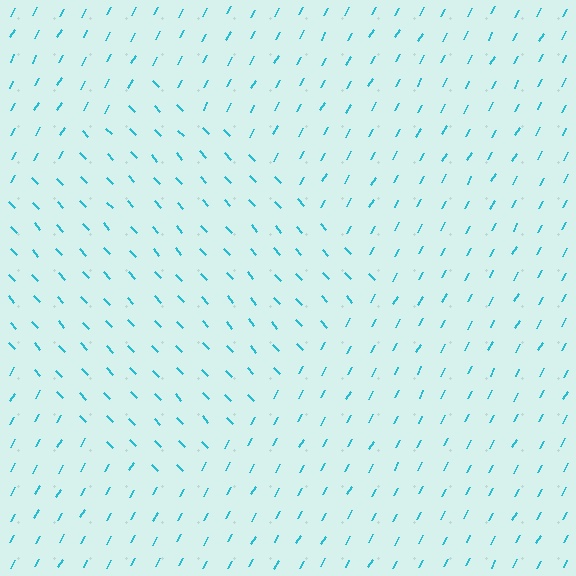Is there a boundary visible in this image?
Yes, there is a texture boundary formed by a change in line orientation.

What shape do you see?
I see a diamond.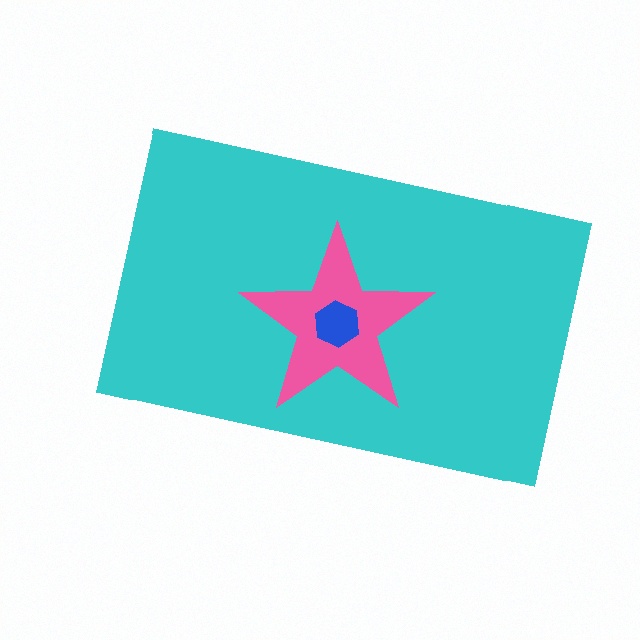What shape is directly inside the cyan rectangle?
The pink star.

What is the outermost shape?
The cyan rectangle.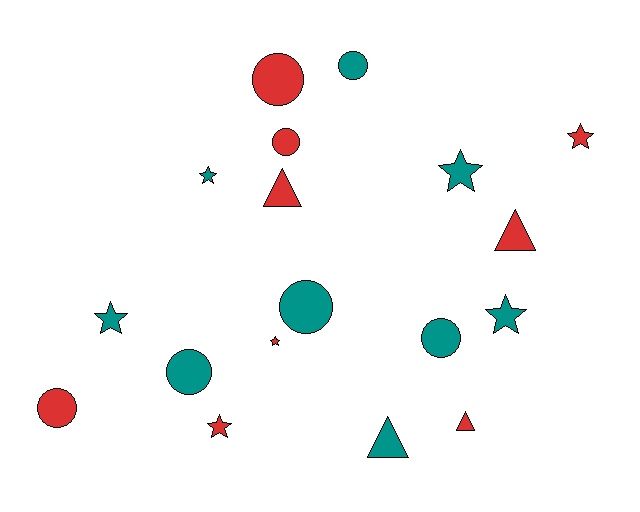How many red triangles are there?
There are 3 red triangles.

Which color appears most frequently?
Teal, with 9 objects.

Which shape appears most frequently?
Star, with 7 objects.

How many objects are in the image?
There are 18 objects.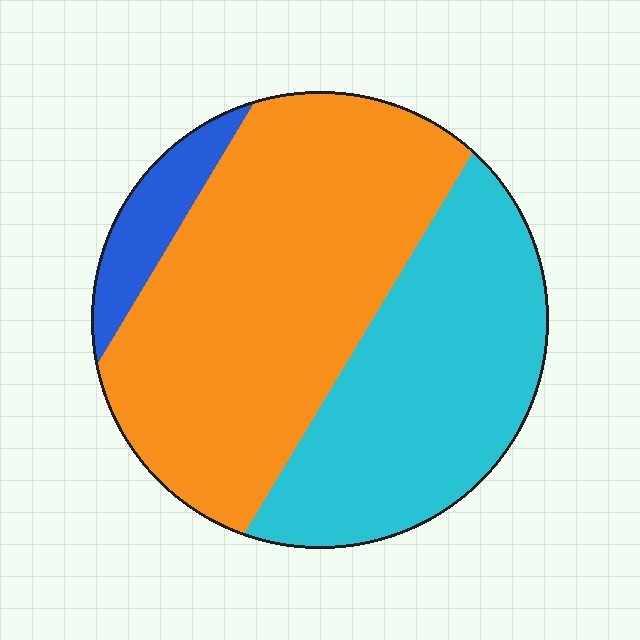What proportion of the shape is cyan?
Cyan covers 38% of the shape.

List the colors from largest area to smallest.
From largest to smallest: orange, cyan, blue.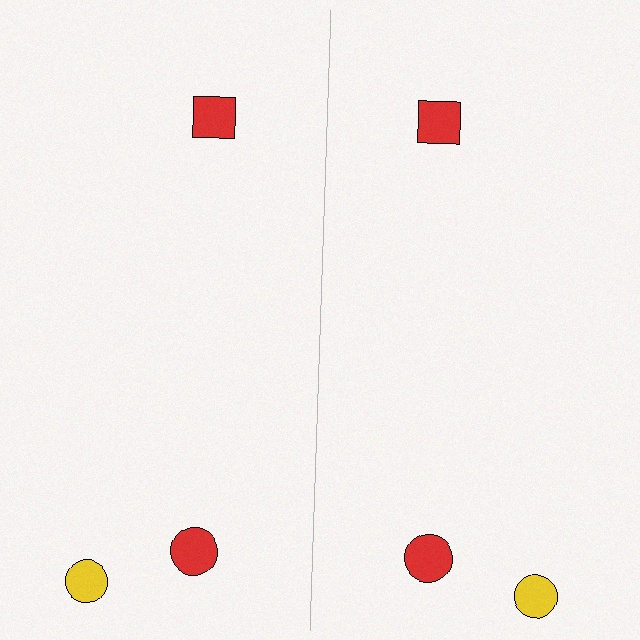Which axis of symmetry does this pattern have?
The pattern has a vertical axis of symmetry running through the center of the image.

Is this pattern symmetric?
Yes, this pattern has bilateral (reflection) symmetry.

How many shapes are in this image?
There are 6 shapes in this image.